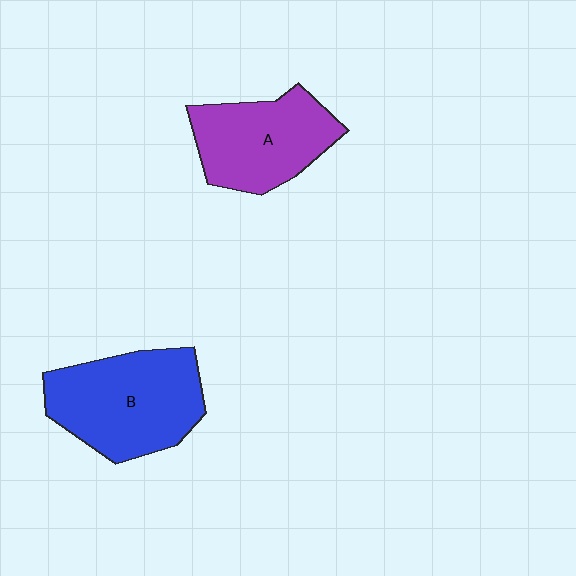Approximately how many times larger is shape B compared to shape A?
Approximately 1.2 times.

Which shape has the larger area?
Shape B (blue).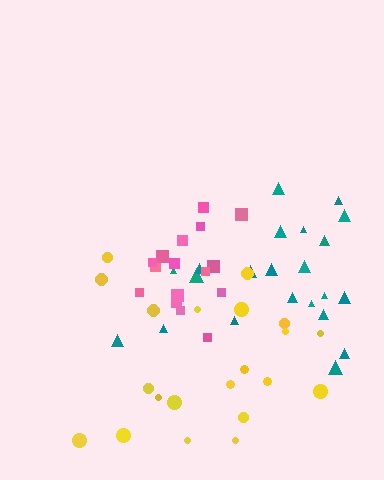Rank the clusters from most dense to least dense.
pink, teal, yellow.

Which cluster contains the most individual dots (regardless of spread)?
Teal (22).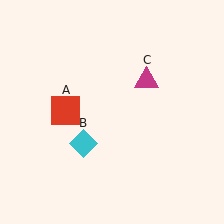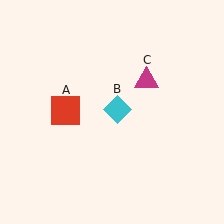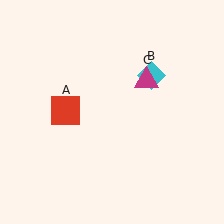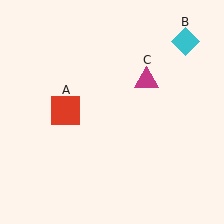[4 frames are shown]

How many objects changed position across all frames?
1 object changed position: cyan diamond (object B).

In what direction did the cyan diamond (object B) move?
The cyan diamond (object B) moved up and to the right.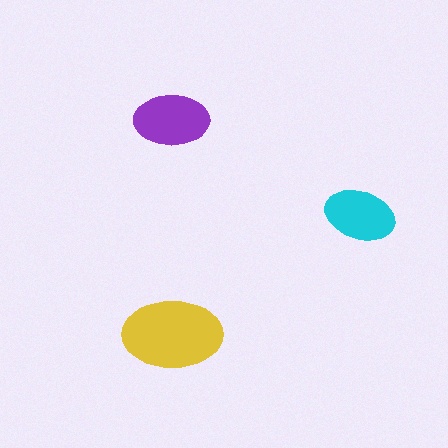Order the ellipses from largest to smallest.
the yellow one, the purple one, the cyan one.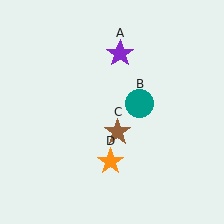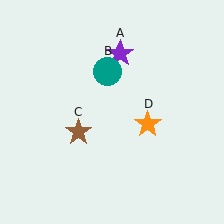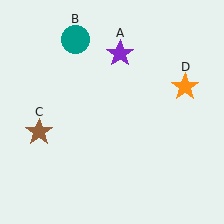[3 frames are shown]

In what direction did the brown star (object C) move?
The brown star (object C) moved left.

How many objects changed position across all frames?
3 objects changed position: teal circle (object B), brown star (object C), orange star (object D).